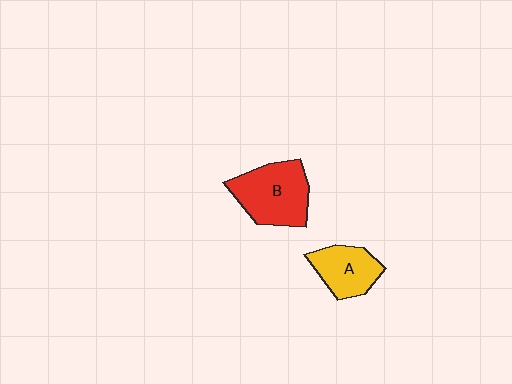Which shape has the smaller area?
Shape A (yellow).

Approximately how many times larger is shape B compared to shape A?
Approximately 1.5 times.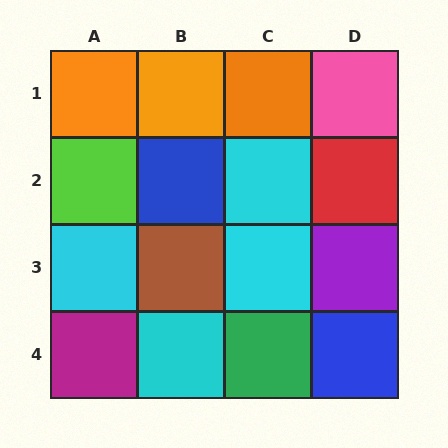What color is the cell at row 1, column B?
Orange.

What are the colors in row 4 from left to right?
Magenta, cyan, green, blue.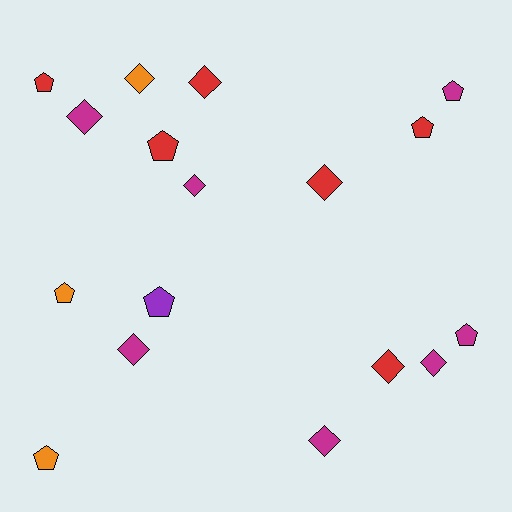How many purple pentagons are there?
There is 1 purple pentagon.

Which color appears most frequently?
Magenta, with 7 objects.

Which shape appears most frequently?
Diamond, with 9 objects.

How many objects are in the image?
There are 17 objects.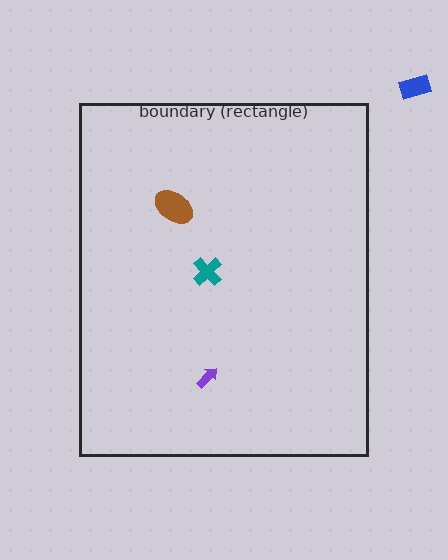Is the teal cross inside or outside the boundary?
Inside.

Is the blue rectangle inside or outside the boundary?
Outside.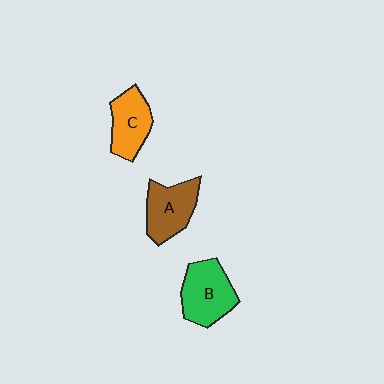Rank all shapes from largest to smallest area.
From largest to smallest: B (green), A (brown), C (orange).